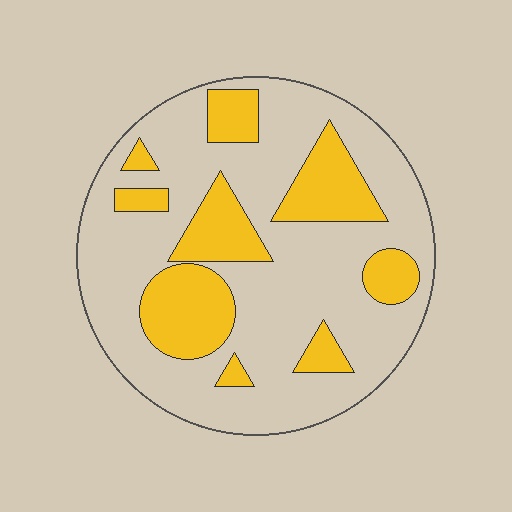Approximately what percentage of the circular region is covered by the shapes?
Approximately 30%.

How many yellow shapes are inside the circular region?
9.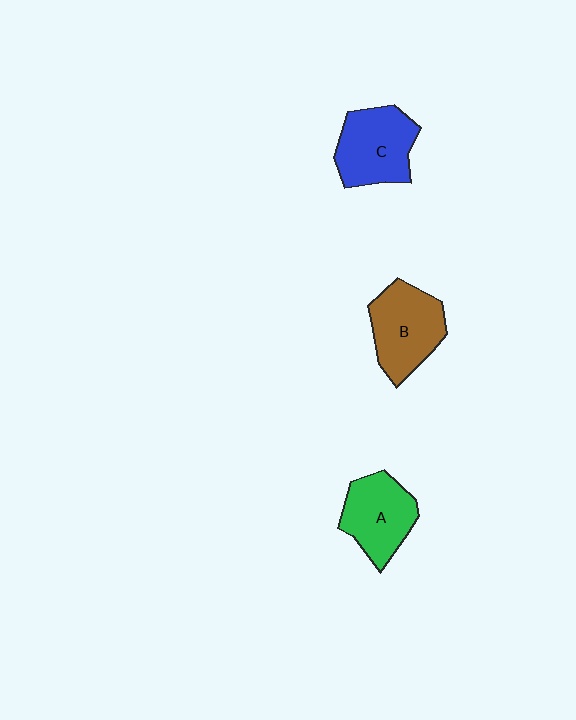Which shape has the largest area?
Shape B (brown).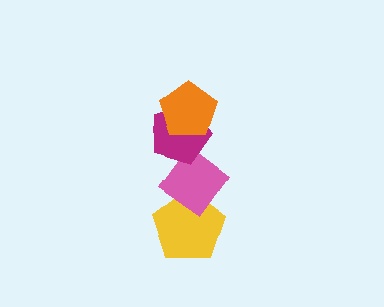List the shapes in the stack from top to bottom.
From top to bottom: the orange pentagon, the magenta pentagon, the pink diamond, the yellow pentagon.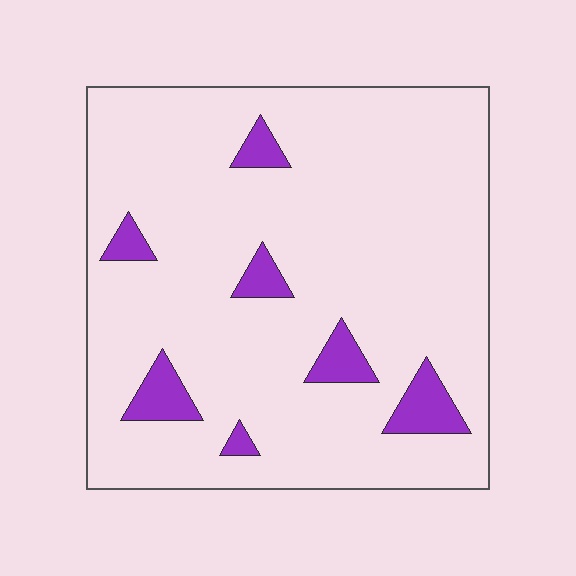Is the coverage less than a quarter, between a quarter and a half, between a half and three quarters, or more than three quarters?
Less than a quarter.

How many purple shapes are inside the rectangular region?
7.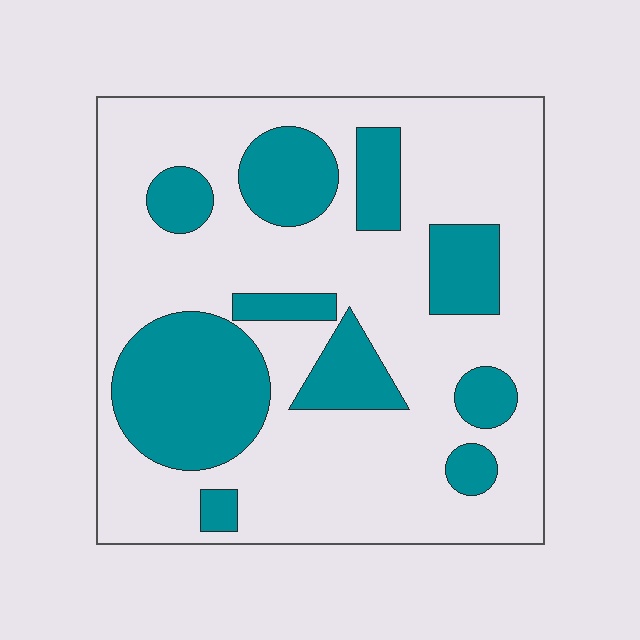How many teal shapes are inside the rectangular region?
10.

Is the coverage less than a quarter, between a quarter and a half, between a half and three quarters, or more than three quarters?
Between a quarter and a half.